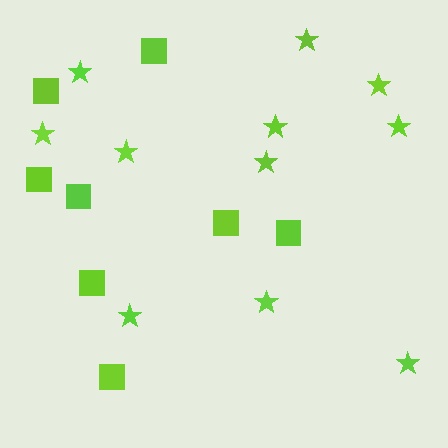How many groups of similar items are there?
There are 2 groups: one group of squares (8) and one group of stars (11).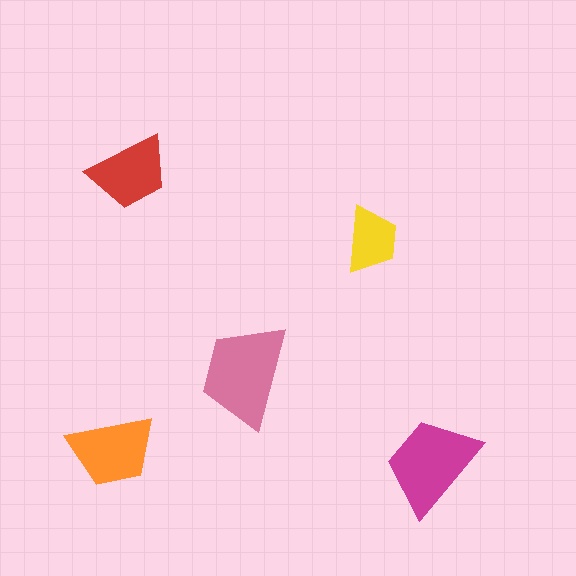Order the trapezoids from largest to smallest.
the pink one, the magenta one, the orange one, the red one, the yellow one.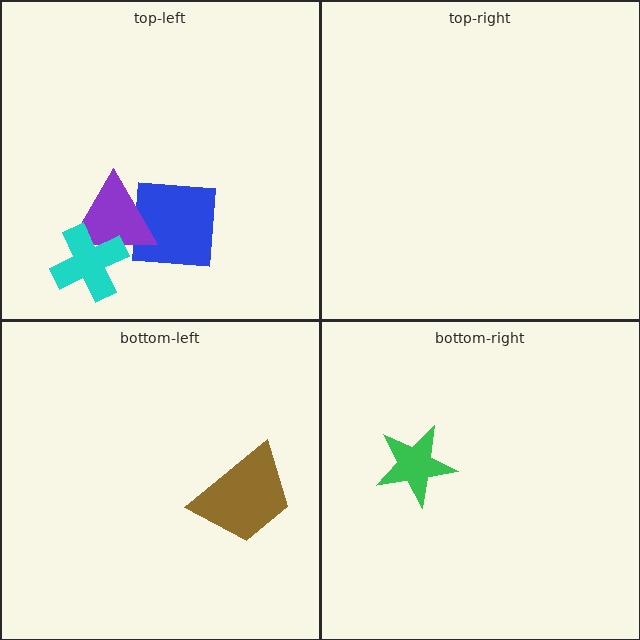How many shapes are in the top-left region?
3.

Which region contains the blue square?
The top-left region.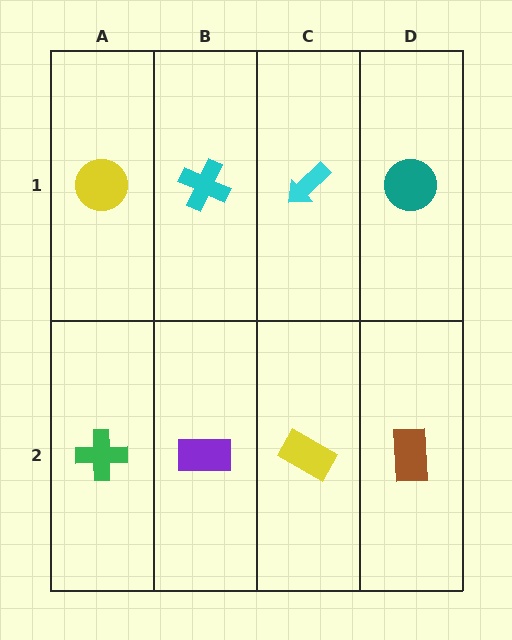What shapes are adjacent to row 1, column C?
A yellow rectangle (row 2, column C), a cyan cross (row 1, column B), a teal circle (row 1, column D).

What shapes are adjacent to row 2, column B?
A cyan cross (row 1, column B), a green cross (row 2, column A), a yellow rectangle (row 2, column C).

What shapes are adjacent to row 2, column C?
A cyan arrow (row 1, column C), a purple rectangle (row 2, column B), a brown rectangle (row 2, column D).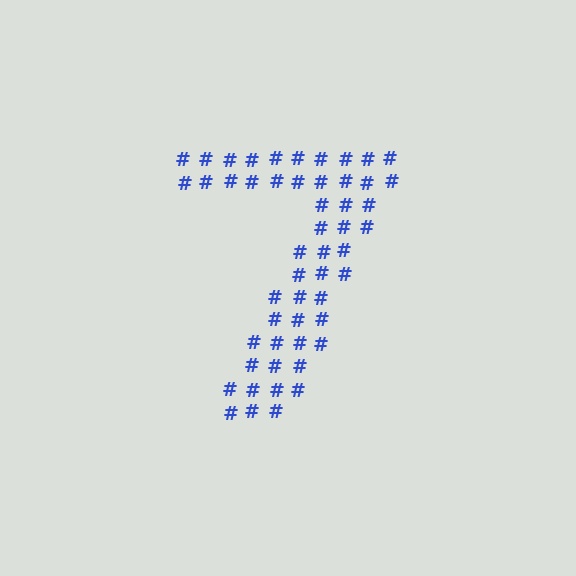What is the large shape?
The large shape is the digit 7.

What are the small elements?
The small elements are hash symbols.